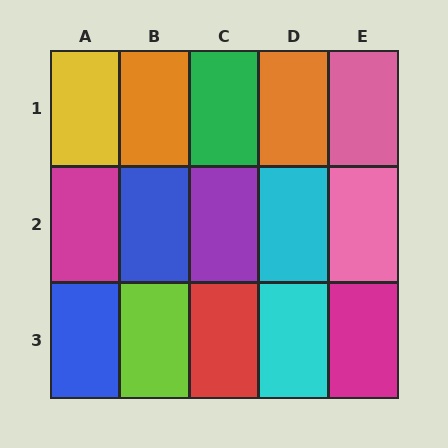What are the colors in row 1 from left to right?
Yellow, orange, green, orange, pink.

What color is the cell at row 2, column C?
Purple.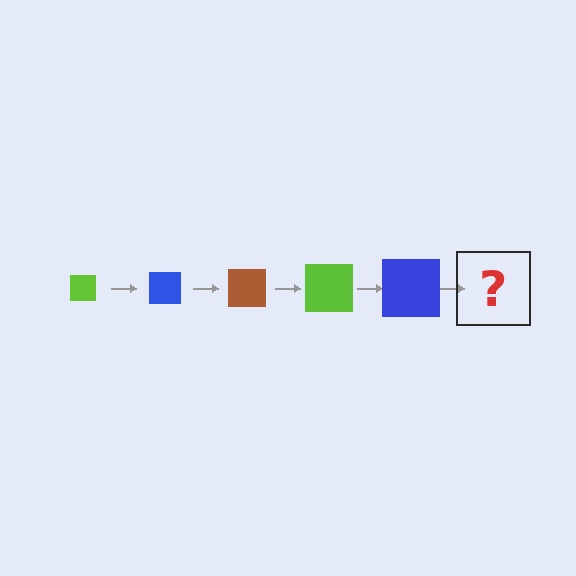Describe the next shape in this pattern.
It should be a brown square, larger than the previous one.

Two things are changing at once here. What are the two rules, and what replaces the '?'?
The two rules are that the square grows larger each step and the color cycles through lime, blue, and brown. The '?' should be a brown square, larger than the previous one.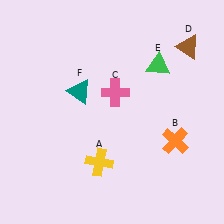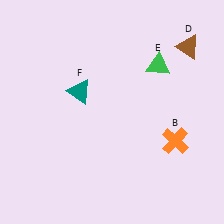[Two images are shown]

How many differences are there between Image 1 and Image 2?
There are 2 differences between the two images.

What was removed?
The yellow cross (A), the pink cross (C) were removed in Image 2.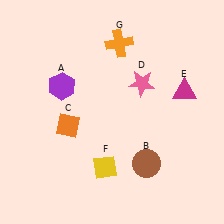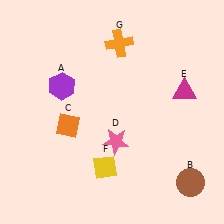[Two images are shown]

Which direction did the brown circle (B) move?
The brown circle (B) moved right.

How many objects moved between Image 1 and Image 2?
2 objects moved between the two images.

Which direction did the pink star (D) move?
The pink star (D) moved down.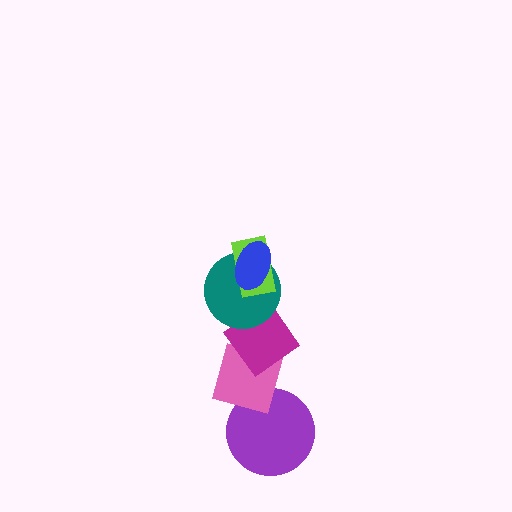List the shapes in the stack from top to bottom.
From top to bottom: the blue ellipse, the lime rectangle, the teal circle, the magenta diamond, the pink diamond, the purple circle.